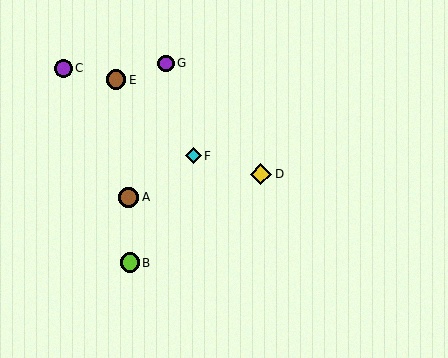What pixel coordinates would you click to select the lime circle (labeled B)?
Click at (130, 263) to select the lime circle B.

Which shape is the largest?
The yellow diamond (labeled D) is the largest.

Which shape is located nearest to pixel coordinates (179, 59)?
The purple circle (labeled G) at (166, 63) is nearest to that location.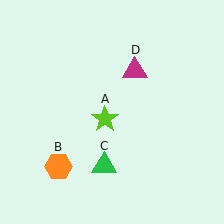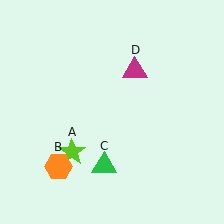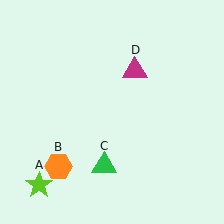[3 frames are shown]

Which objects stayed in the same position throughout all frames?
Orange hexagon (object B) and green triangle (object C) and magenta triangle (object D) remained stationary.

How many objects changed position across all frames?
1 object changed position: lime star (object A).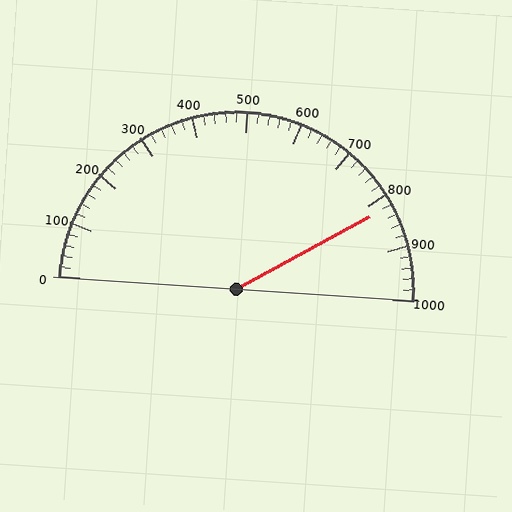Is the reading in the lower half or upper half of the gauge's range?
The reading is in the upper half of the range (0 to 1000).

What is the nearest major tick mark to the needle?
The nearest major tick mark is 800.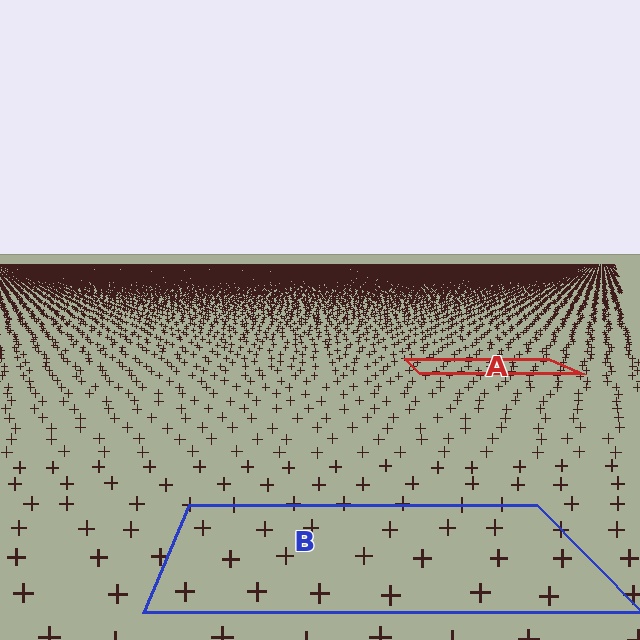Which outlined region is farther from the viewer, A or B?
Region A is farther from the viewer — the texture elements inside it appear smaller and more densely packed.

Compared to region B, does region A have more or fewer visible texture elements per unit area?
Region A has more texture elements per unit area — they are packed more densely because it is farther away.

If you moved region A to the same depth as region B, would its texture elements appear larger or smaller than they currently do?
They would appear larger. At a closer depth, the same texture elements are projected at a bigger on-screen size.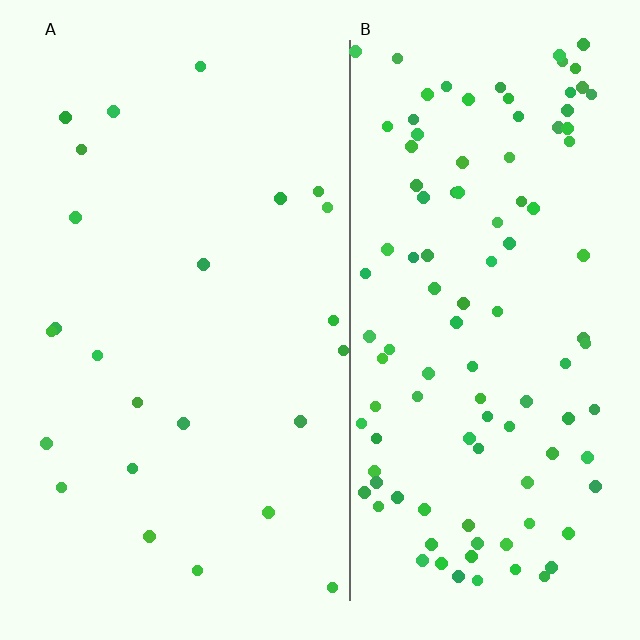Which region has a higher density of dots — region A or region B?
B (the right).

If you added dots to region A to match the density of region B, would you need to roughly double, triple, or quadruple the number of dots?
Approximately quadruple.